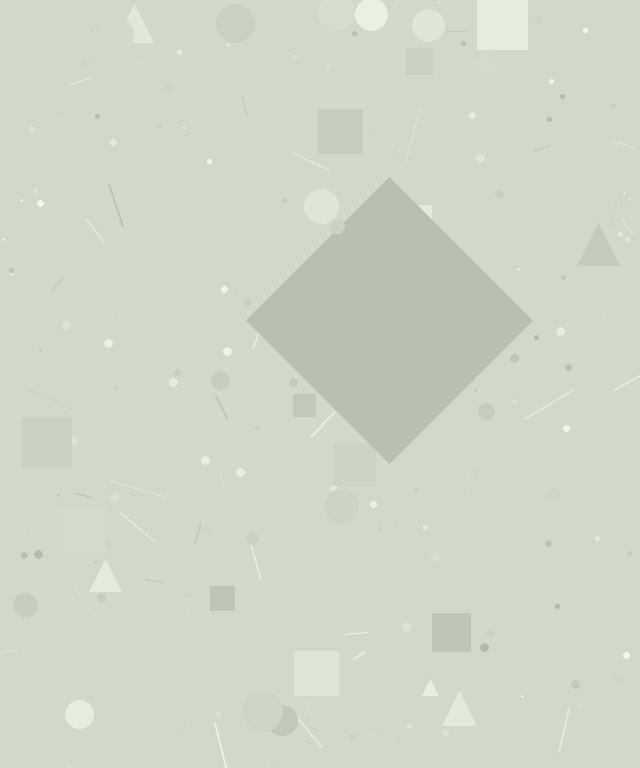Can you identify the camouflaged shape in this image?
The camouflaged shape is a diamond.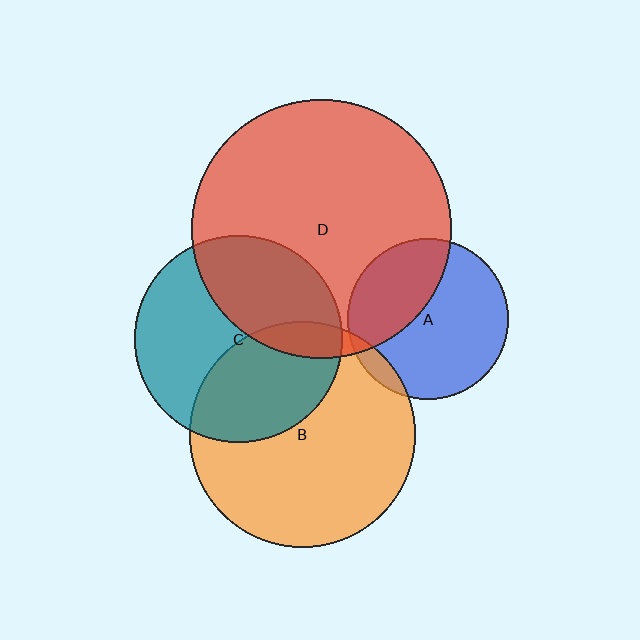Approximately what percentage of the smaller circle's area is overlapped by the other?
Approximately 40%.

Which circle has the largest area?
Circle D (red).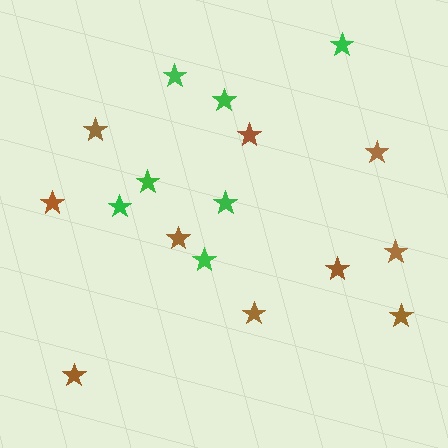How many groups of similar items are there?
There are 2 groups: one group of green stars (7) and one group of brown stars (10).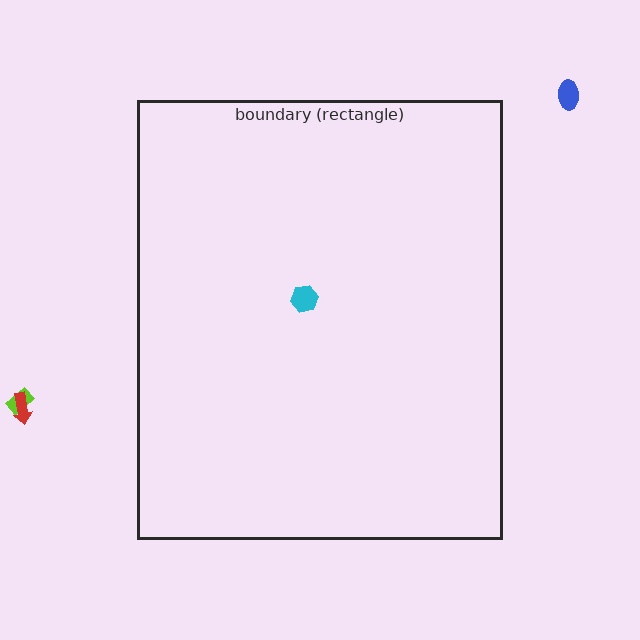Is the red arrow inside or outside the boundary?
Outside.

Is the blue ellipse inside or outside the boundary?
Outside.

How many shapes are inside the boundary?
1 inside, 3 outside.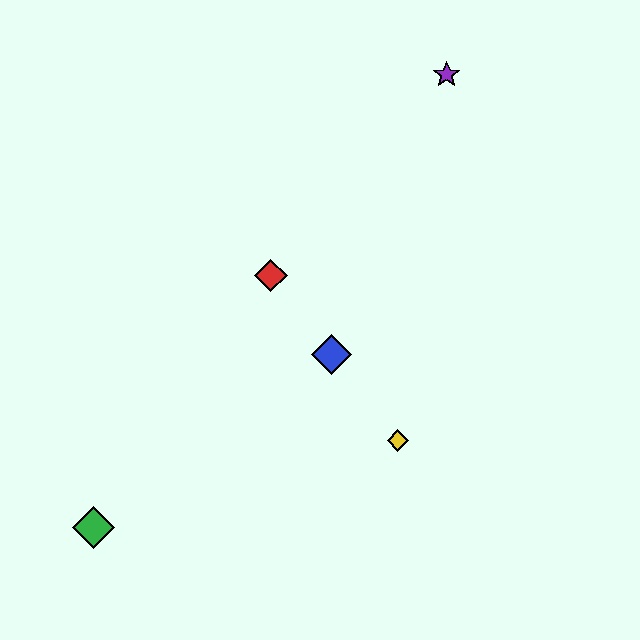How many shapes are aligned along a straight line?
3 shapes (the red diamond, the blue diamond, the yellow diamond) are aligned along a straight line.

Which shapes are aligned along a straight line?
The red diamond, the blue diamond, the yellow diamond are aligned along a straight line.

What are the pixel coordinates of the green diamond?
The green diamond is at (93, 527).